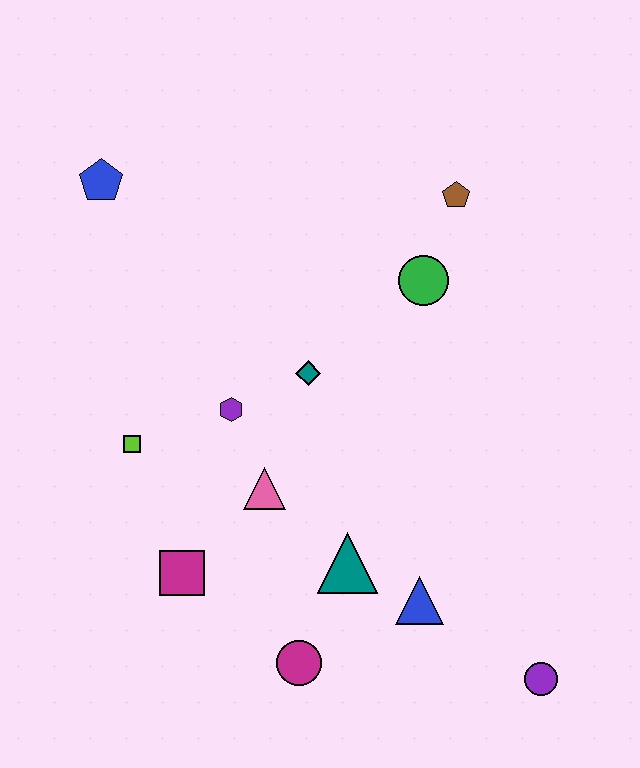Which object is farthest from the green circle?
The purple circle is farthest from the green circle.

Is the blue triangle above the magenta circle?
Yes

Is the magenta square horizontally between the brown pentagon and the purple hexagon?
No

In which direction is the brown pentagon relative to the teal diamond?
The brown pentagon is above the teal diamond.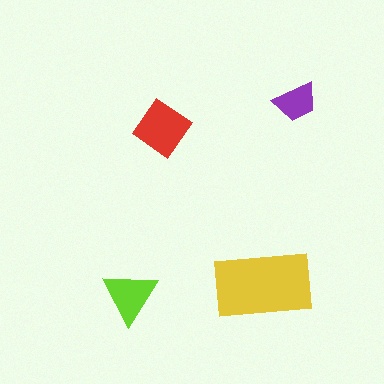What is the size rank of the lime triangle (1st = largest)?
3rd.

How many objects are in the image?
There are 4 objects in the image.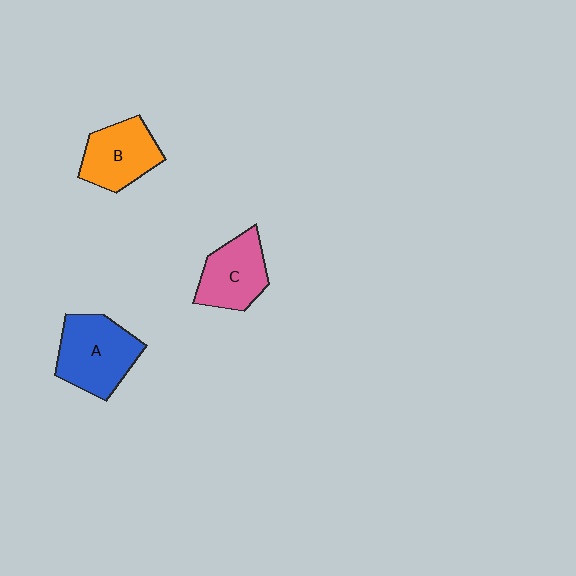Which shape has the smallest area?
Shape C (pink).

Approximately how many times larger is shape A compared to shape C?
Approximately 1.3 times.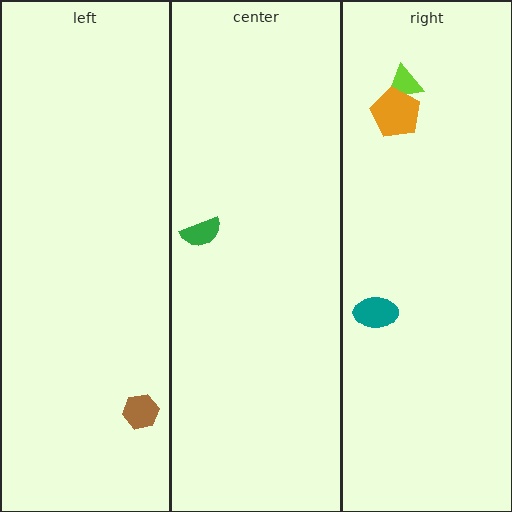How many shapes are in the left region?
1.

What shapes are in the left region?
The brown hexagon.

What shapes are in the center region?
The green semicircle.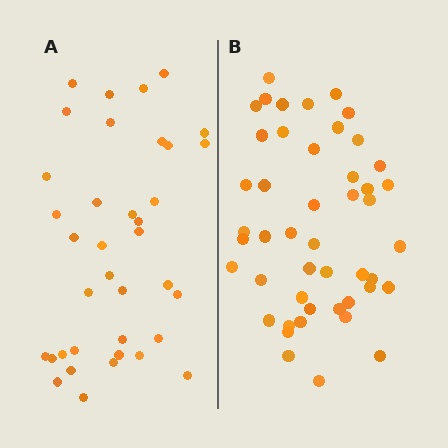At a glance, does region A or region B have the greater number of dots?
Region B (the right region) has more dots.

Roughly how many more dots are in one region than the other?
Region B has roughly 10 or so more dots than region A.